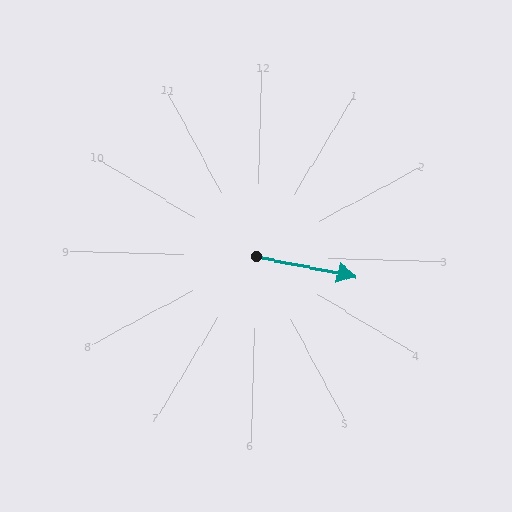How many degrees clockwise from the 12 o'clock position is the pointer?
Approximately 100 degrees.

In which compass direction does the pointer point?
East.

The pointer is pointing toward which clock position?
Roughly 3 o'clock.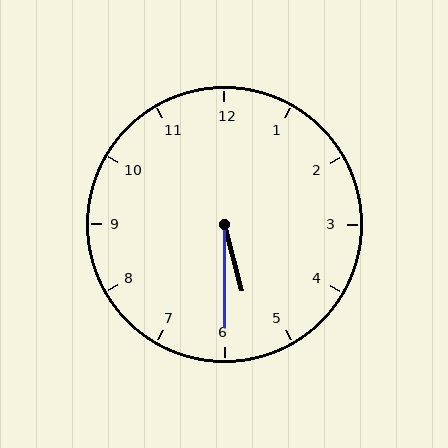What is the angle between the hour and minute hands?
Approximately 15 degrees.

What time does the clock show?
5:30.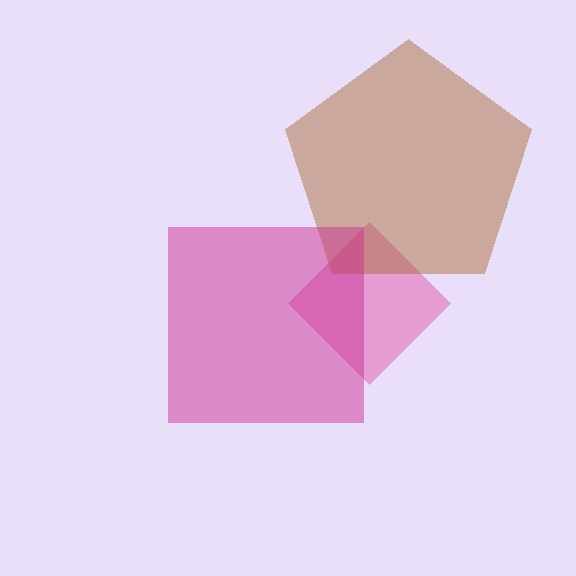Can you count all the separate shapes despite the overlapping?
Yes, there are 3 separate shapes.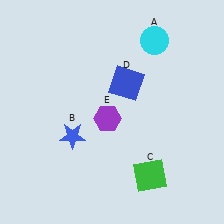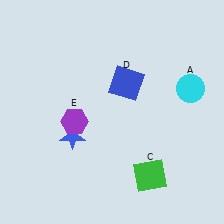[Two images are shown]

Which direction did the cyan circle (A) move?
The cyan circle (A) moved down.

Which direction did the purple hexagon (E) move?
The purple hexagon (E) moved left.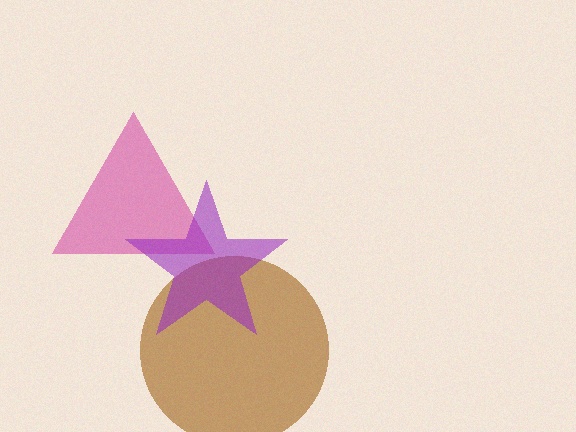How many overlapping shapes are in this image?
There are 3 overlapping shapes in the image.